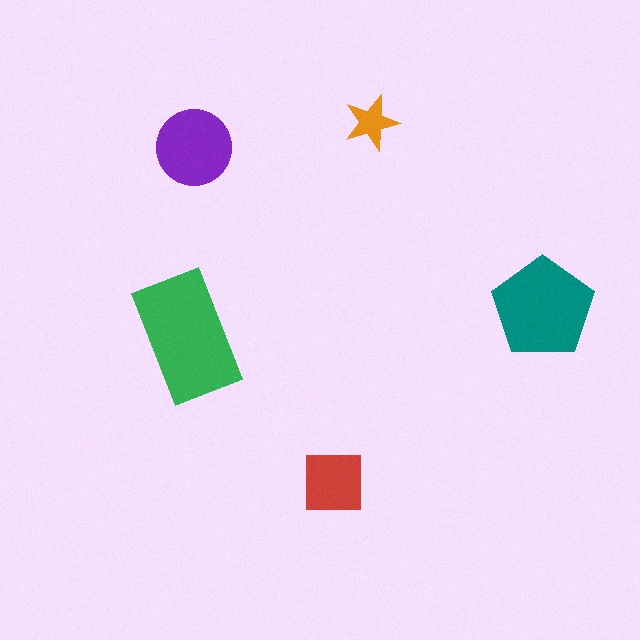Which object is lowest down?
The red square is bottommost.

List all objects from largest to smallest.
The green rectangle, the teal pentagon, the purple circle, the red square, the orange star.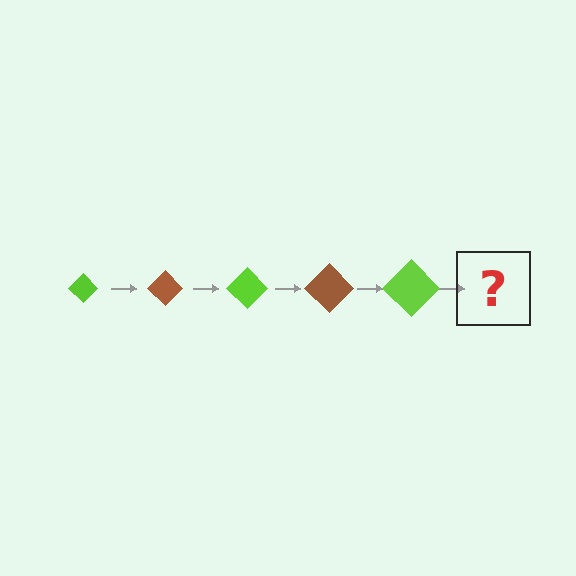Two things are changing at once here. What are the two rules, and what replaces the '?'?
The two rules are that the diamond grows larger each step and the color cycles through lime and brown. The '?' should be a brown diamond, larger than the previous one.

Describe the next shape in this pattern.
It should be a brown diamond, larger than the previous one.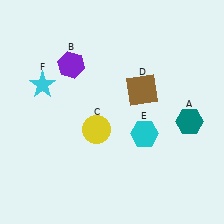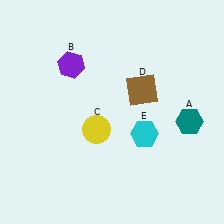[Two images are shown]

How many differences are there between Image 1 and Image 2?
There is 1 difference between the two images.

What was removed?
The cyan star (F) was removed in Image 2.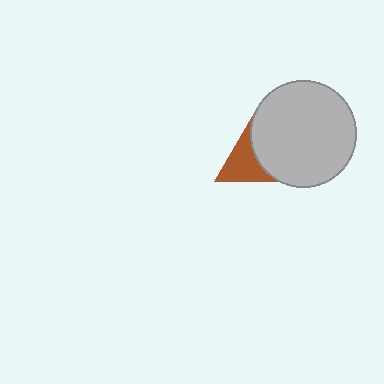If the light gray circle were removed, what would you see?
You would see the complete brown triangle.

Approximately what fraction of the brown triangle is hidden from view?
Roughly 58% of the brown triangle is hidden behind the light gray circle.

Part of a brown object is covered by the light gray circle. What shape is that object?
It is a triangle.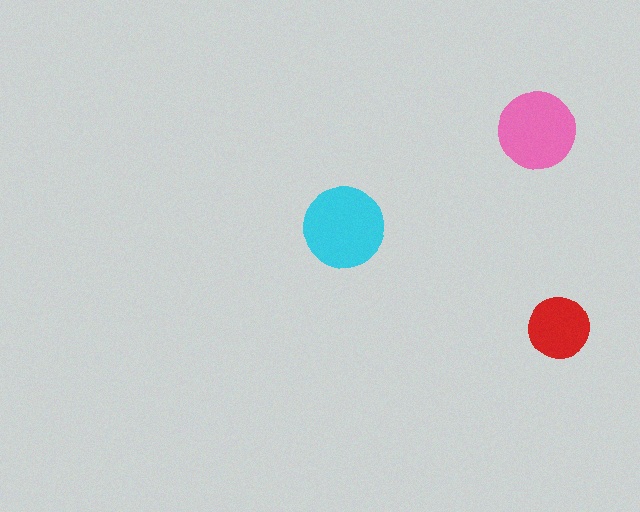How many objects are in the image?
There are 3 objects in the image.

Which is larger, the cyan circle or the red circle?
The cyan one.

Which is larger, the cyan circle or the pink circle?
The cyan one.